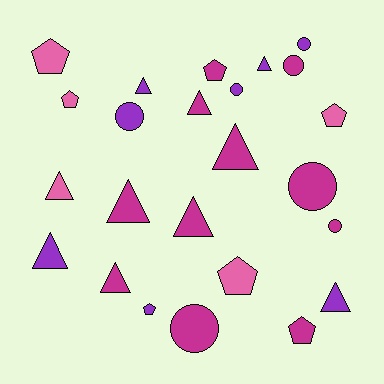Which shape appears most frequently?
Triangle, with 10 objects.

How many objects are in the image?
There are 24 objects.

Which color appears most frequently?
Magenta, with 11 objects.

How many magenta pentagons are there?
There are 2 magenta pentagons.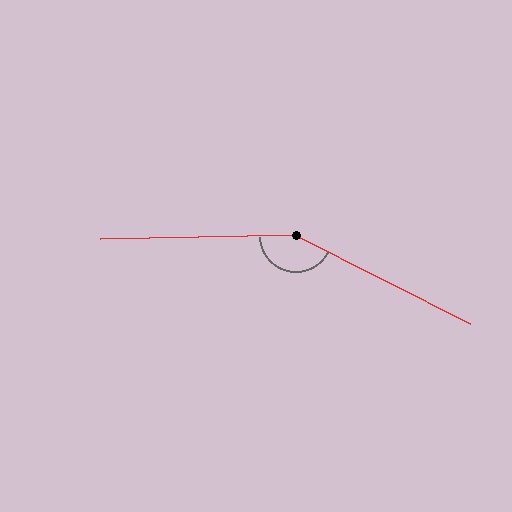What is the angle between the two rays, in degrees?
Approximately 152 degrees.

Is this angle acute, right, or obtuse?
It is obtuse.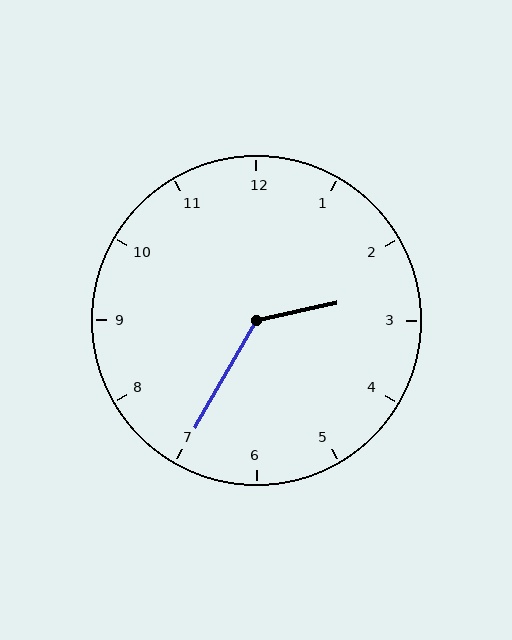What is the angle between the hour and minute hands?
Approximately 132 degrees.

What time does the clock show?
2:35.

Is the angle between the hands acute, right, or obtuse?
It is obtuse.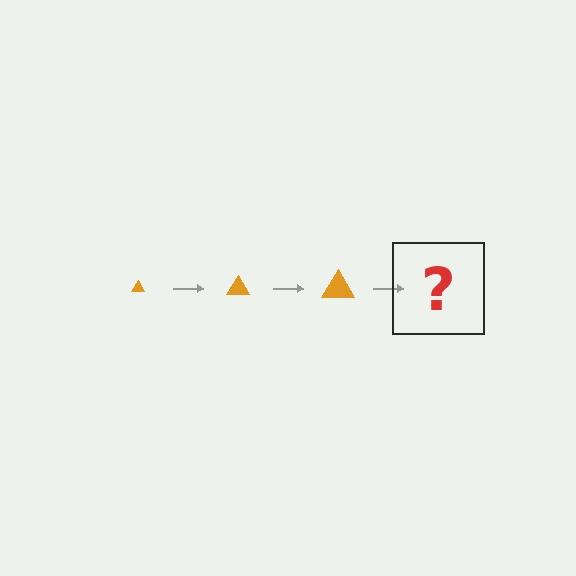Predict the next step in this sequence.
The next step is an orange triangle, larger than the previous one.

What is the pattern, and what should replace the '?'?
The pattern is that the triangle gets progressively larger each step. The '?' should be an orange triangle, larger than the previous one.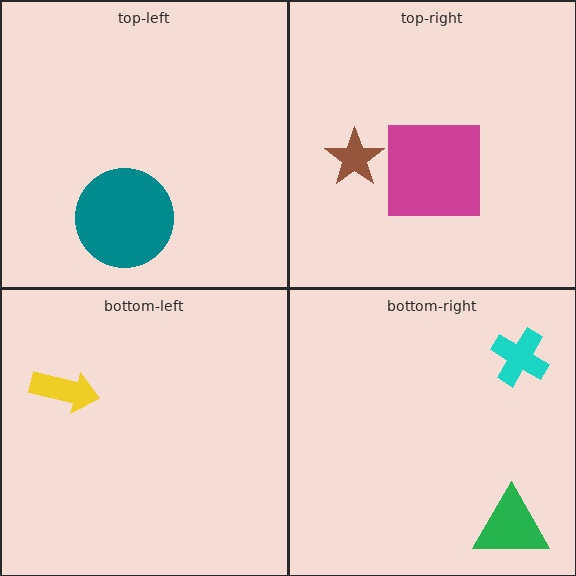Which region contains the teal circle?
The top-left region.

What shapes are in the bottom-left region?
The yellow arrow.